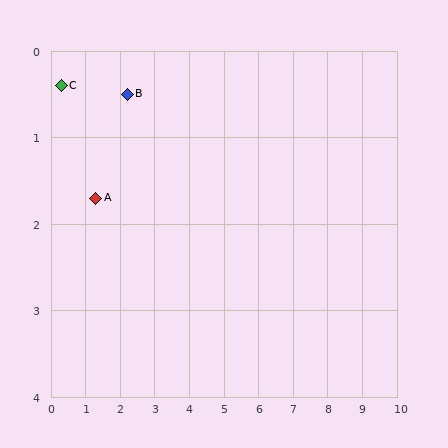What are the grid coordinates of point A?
Point A is at approximately (1.3, 1.7).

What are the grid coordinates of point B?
Point B is at approximately (2.2, 0.5).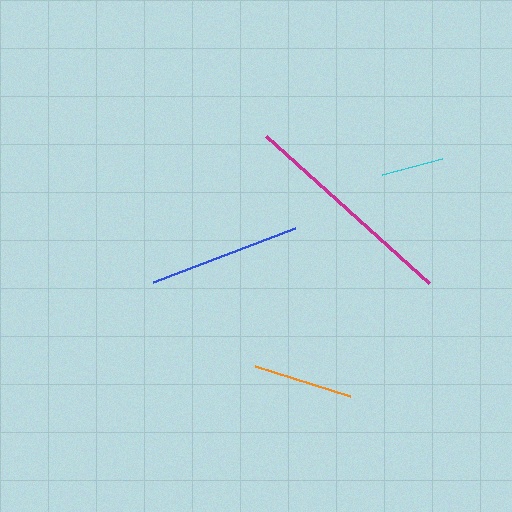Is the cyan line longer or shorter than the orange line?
The orange line is longer than the cyan line.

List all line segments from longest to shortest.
From longest to shortest: magenta, blue, orange, cyan.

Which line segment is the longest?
The magenta line is the longest at approximately 220 pixels.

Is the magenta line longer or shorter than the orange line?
The magenta line is longer than the orange line.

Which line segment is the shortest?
The cyan line is the shortest at approximately 61 pixels.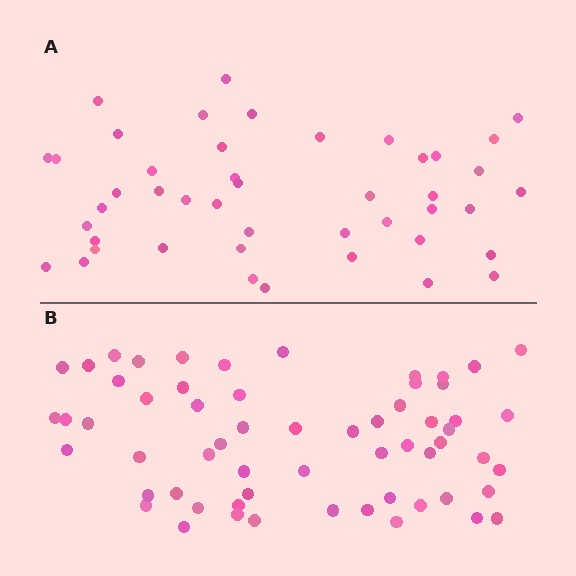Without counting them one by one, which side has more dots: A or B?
Region B (the bottom region) has more dots.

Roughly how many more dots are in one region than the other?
Region B has approximately 15 more dots than region A.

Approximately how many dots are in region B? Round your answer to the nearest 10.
About 60 dots.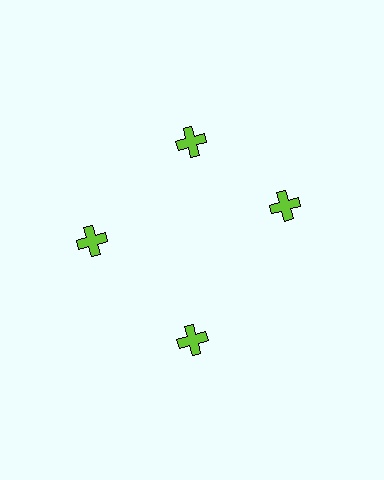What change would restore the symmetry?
The symmetry would be restored by rotating it back into even spacing with its neighbors so that all 4 crosses sit at equal angles and equal distance from the center.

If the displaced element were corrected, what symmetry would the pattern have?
It would have 4-fold rotational symmetry — the pattern would map onto itself every 90 degrees.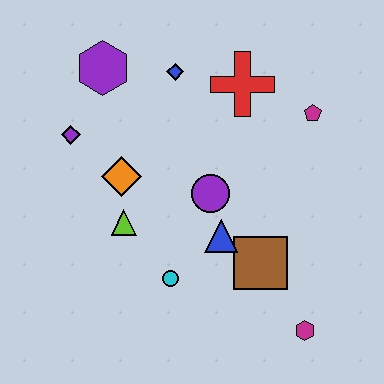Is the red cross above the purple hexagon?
No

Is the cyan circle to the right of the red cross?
No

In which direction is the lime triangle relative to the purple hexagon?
The lime triangle is below the purple hexagon.